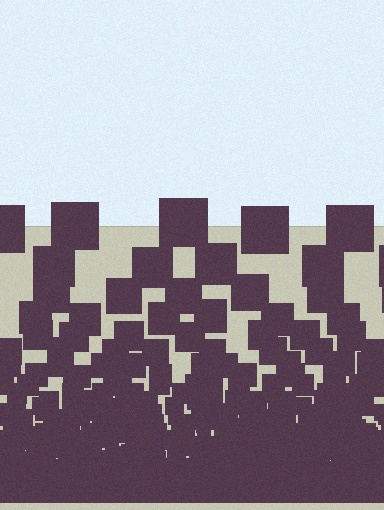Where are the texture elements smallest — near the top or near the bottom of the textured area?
Near the bottom.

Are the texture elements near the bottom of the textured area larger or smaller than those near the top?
Smaller. The gradient is inverted — elements near the bottom are smaller and denser.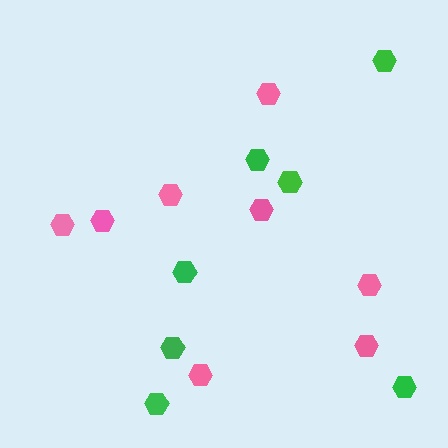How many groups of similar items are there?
There are 2 groups: one group of green hexagons (7) and one group of pink hexagons (8).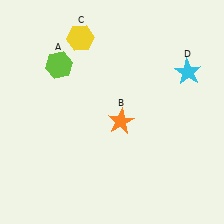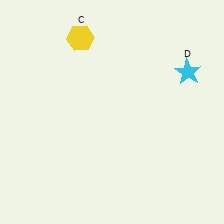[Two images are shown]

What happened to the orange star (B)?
The orange star (B) was removed in Image 2. It was in the bottom-right area of Image 1.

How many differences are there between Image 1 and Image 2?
There are 2 differences between the two images.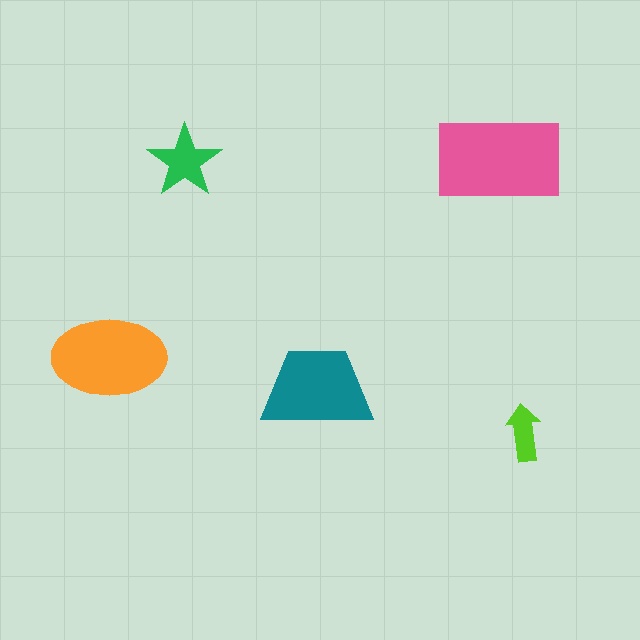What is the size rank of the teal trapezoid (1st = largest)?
3rd.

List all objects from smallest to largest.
The lime arrow, the green star, the teal trapezoid, the orange ellipse, the pink rectangle.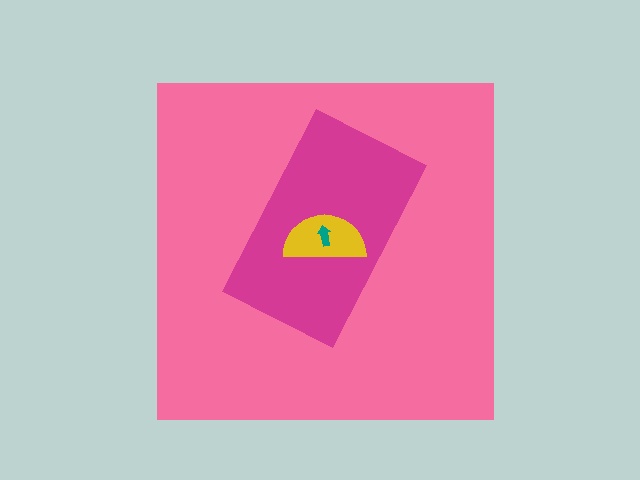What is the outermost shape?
The pink square.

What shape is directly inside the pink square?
The magenta rectangle.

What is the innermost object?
The teal arrow.